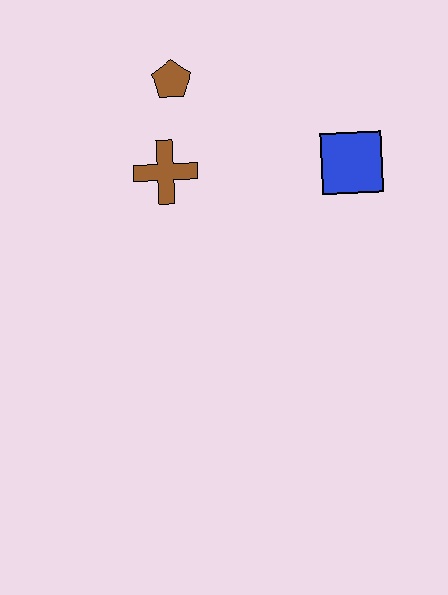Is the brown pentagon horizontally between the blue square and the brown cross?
Yes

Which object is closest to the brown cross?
The brown pentagon is closest to the brown cross.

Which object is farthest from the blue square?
The brown pentagon is farthest from the blue square.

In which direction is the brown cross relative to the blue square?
The brown cross is to the left of the blue square.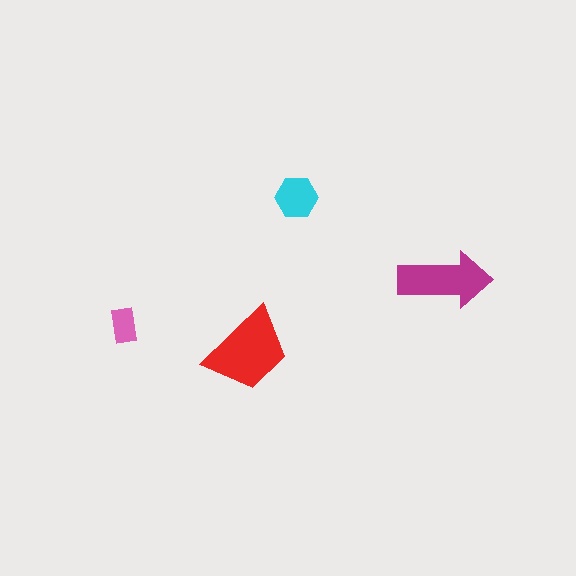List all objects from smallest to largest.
The pink rectangle, the cyan hexagon, the magenta arrow, the red trapezoid.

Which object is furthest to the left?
The pink rectangle is leftmost.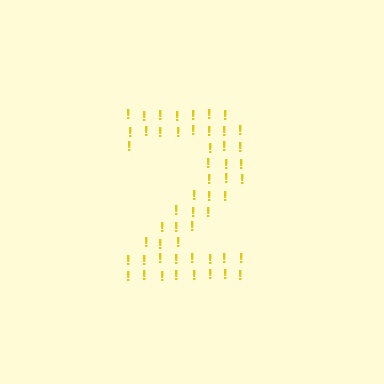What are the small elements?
The small elements are exclamation marks.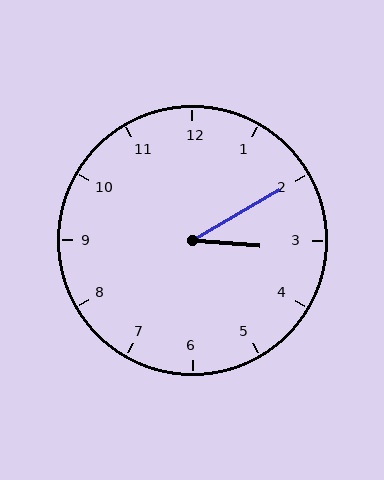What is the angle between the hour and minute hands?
Approximately 35 degrees.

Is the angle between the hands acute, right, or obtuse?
It is acute.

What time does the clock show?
3:10.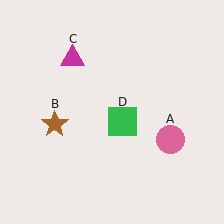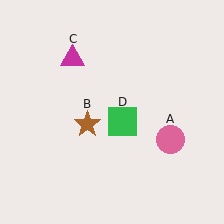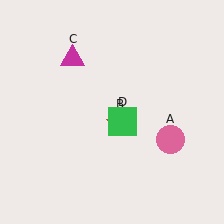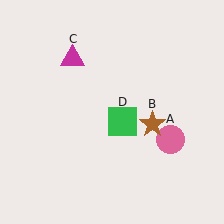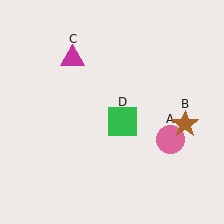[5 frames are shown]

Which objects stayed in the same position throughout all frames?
Pink circle (object A) and magenta triangle (object C) and green square (object D) remained stationary.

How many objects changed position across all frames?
1 object changed position: brown star (object B).